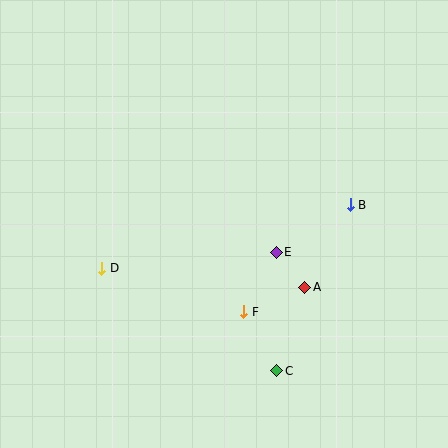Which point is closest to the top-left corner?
Point D is closest to the top-left corner.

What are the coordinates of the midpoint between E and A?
The midpoint between E and A is at (290, 270).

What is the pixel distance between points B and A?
The distance between B and A is 94 pixels.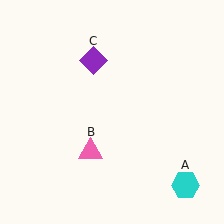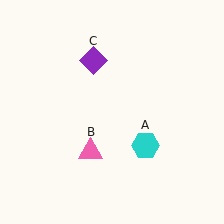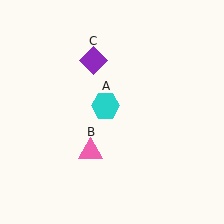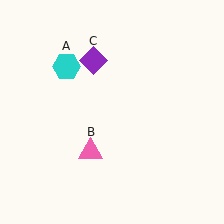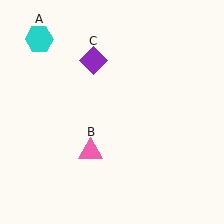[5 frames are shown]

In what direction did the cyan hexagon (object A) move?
The cyan hexagon (object A) moved up and to the left.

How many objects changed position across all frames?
1 object changed position: cyan hexagon (object A).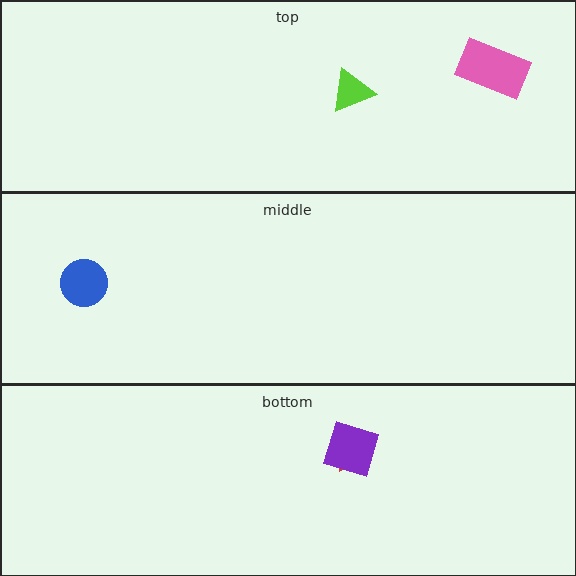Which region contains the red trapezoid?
The bottom region.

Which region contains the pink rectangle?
The top region.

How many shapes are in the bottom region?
2.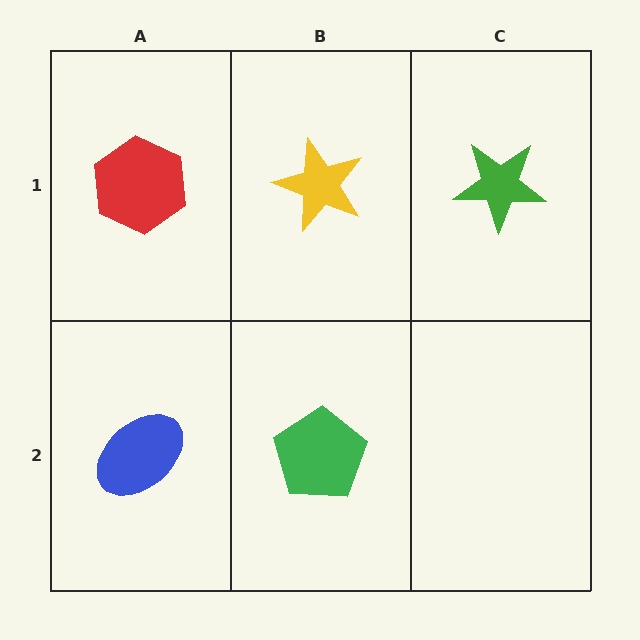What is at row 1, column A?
A red hexagon.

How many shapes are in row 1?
3 shapes.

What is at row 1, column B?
A yellow star.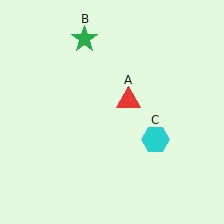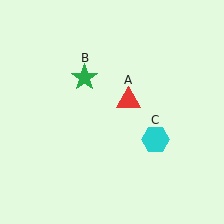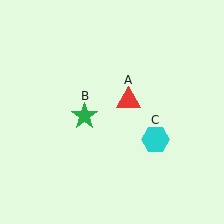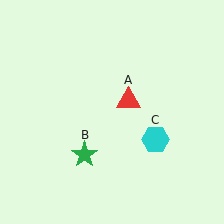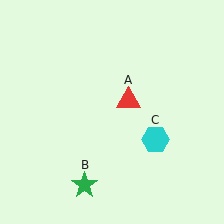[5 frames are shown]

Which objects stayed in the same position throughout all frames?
Red triangle (object A) and cyan hexagon (object C) remained stationary.